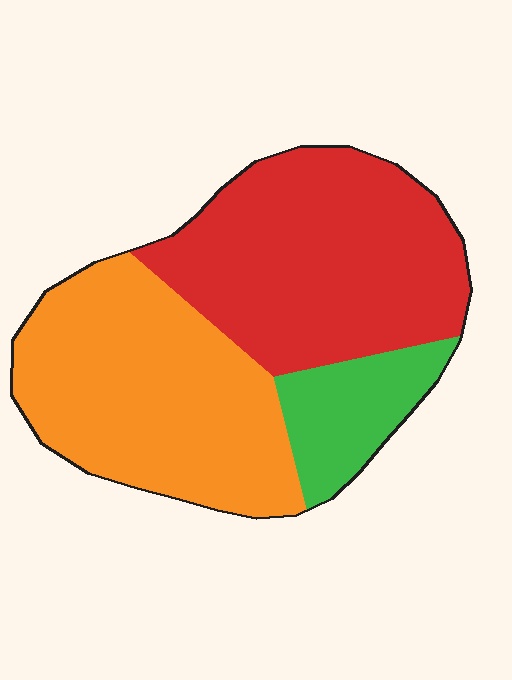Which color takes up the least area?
Green, at roughly 15%.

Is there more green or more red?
Red.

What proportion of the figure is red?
Red takes up about two fifths (2/5) of the figure.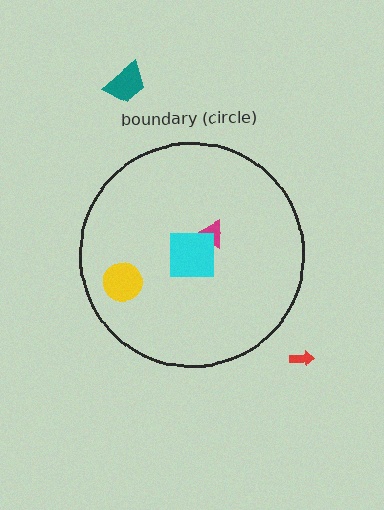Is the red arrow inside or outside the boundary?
Outside.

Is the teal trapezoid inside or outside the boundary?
Outside.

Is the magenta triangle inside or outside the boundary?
Inside.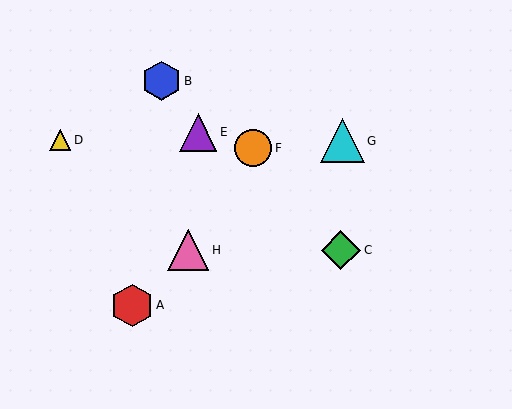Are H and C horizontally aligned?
Yes, both are at y≈250.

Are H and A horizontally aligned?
No, H is at y≈250 and A is at y≈305.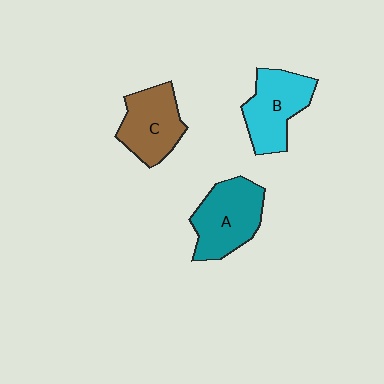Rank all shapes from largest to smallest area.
From largest to smallest: A (teal), B (cyan), C (brown).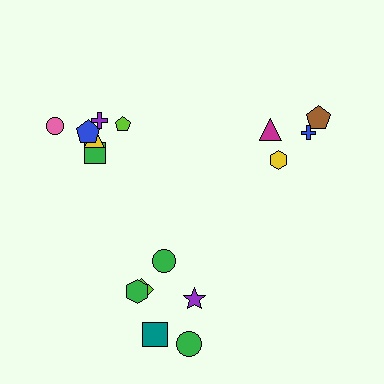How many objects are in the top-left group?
There are 6 objects.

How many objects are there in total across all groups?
There are 16 objects.